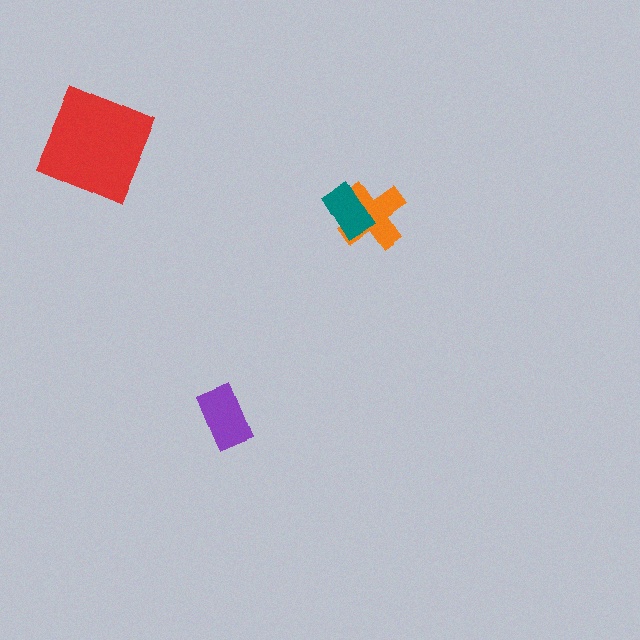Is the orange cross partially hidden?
Yes, it is partially covered by another shape.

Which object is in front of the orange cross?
The teal rectangle is in front of the orange cross.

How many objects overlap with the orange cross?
1 object overlaps with the orange cross.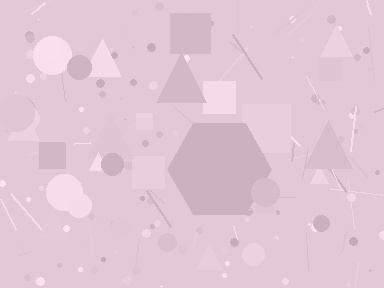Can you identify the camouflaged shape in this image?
The camouflaged shape is a hexagon.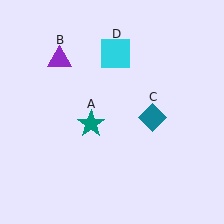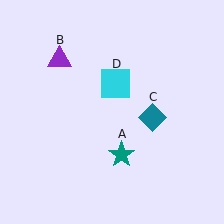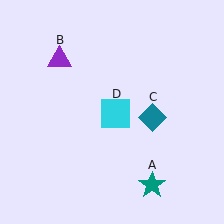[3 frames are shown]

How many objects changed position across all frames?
2 objects changed position: teal star (object A), cyan square (object D).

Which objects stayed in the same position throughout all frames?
Purple triangle (object B) and teal diamond (object C) remained stationary.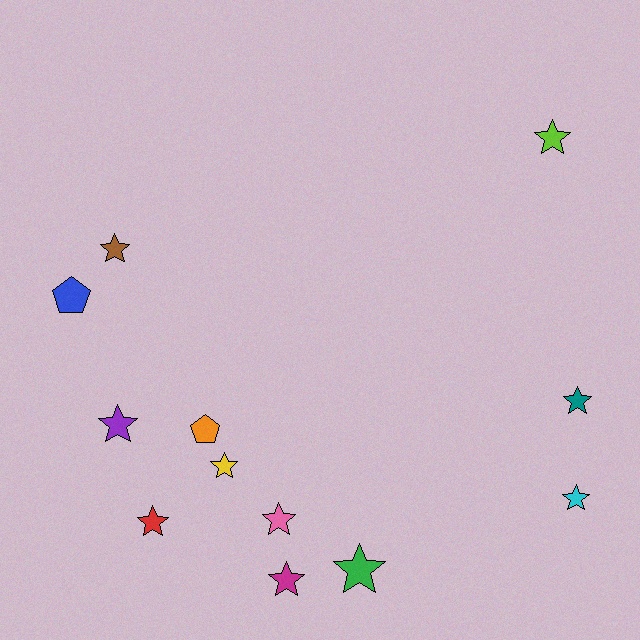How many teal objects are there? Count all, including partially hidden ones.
There is 1 teal object.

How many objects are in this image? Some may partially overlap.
There are 12 objects.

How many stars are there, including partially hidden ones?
There are 10 stars.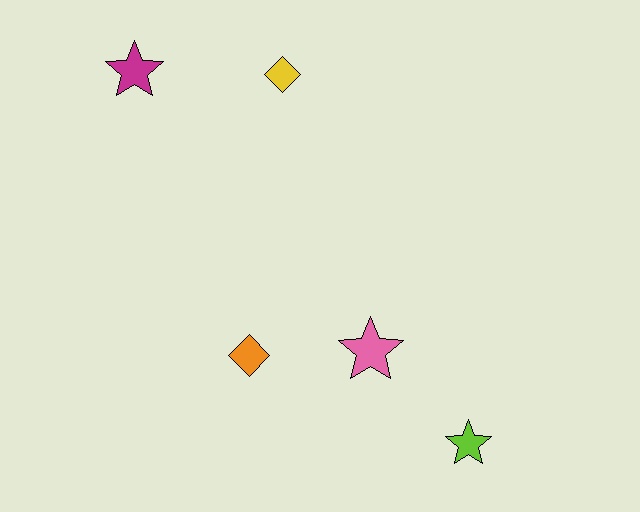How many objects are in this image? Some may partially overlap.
There are 5 objects.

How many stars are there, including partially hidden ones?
There are 3 stars.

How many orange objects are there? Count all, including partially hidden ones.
There is 1 orange object.